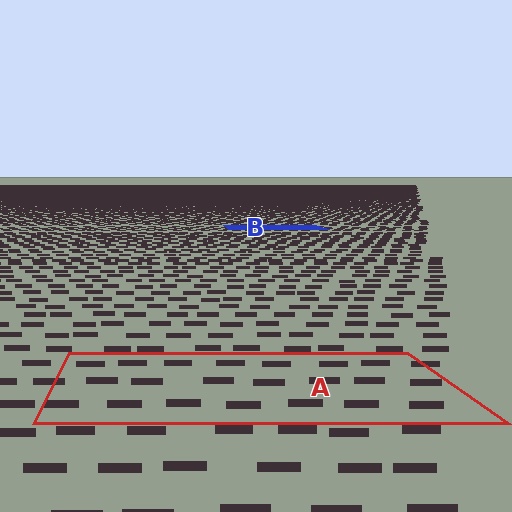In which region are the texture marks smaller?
The texture marks are smaller in region B, because it is farther away.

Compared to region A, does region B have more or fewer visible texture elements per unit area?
Region B has more texture elements per unit area — they are packed more densely because it is farther away.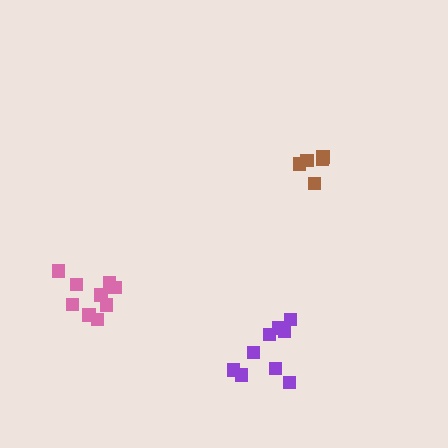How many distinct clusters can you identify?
There are 3 distinct clusters.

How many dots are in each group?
Group 1: 5 dots, Group 2: 9 dots, Group 3: 9 dots (23 total).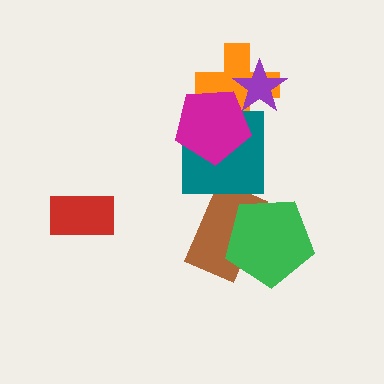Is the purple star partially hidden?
Yes, it is partially covered by another shape.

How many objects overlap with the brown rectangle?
1 object overlaps with the brown rectangle.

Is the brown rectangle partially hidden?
Yes, it is partially covered by another shape.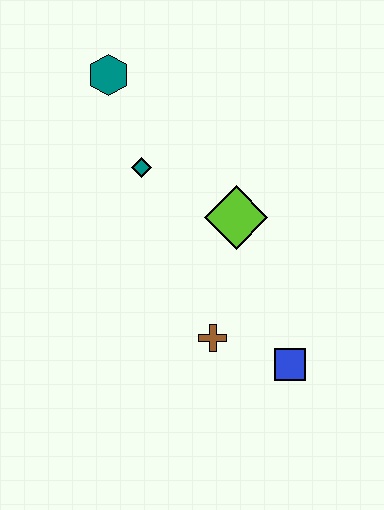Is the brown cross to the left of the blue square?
Yes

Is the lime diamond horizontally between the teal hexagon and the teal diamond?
No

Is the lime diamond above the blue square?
Yes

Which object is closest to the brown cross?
The blue square is closest to the brown cross.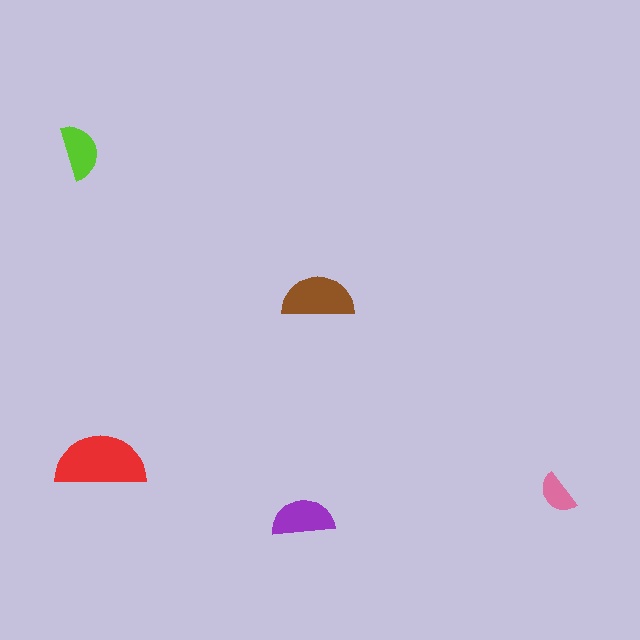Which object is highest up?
The lime semicircle is topmost.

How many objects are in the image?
There are 5 objects in the image.